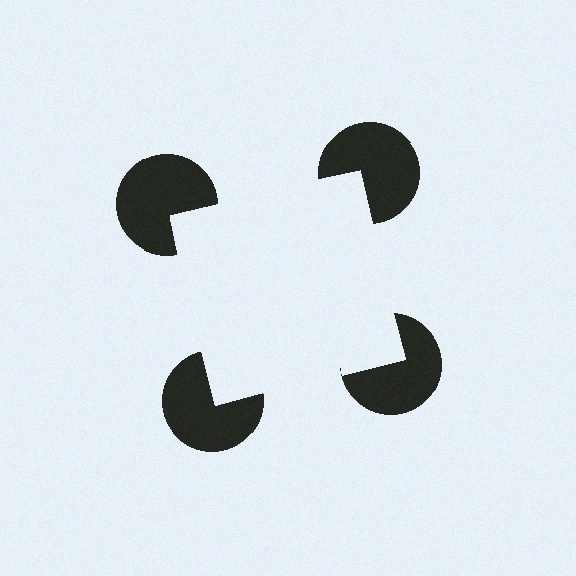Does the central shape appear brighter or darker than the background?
It typically appears slightly brighter than the background, even though no actual brightness change is drawn.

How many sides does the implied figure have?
4 sides.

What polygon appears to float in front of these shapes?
An illusory square — its edges are inferred from the aligned wedge cuts in the pac-man discs, not physically drawn.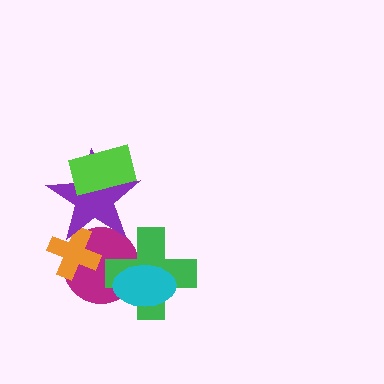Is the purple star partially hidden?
Yes, it is partially covered by another shape.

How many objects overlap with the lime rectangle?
1 object overlaps with the lime rectangle.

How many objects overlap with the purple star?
3 objects overlap with the purple star.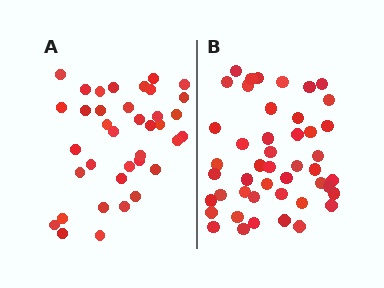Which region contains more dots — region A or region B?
Region B (the right region) has more dots.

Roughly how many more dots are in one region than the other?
Region B has roughly 8 or so more dots than region A.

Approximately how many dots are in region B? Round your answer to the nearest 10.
About 50 dots. (The exact count is 46, which rounds to 50.)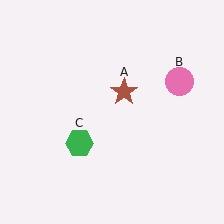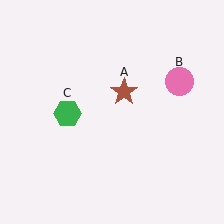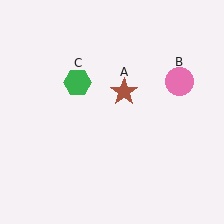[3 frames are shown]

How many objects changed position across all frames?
1 object changed position: green hexagon (object C).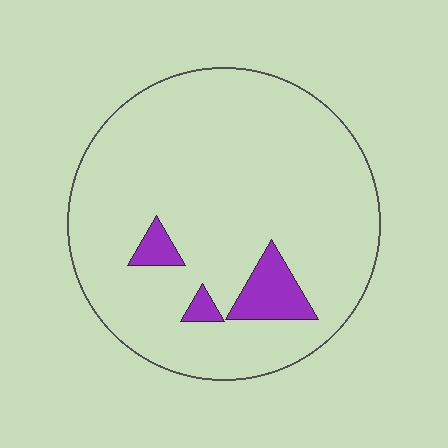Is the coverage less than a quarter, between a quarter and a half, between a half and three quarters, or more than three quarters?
Less than a quarter.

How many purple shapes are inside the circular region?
3.